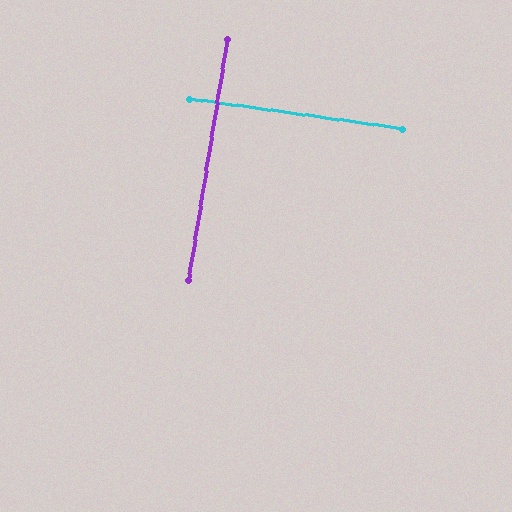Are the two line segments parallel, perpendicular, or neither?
Perpendicular — they meet at approximately 89°.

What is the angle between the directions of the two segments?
Approximately 89 degrees.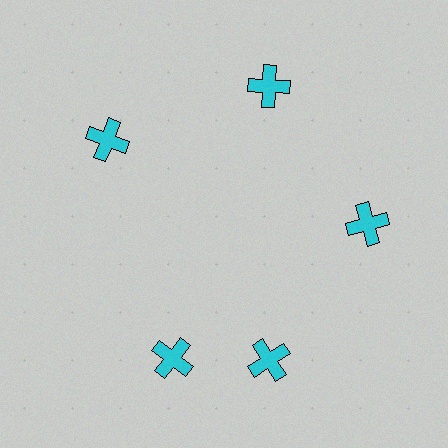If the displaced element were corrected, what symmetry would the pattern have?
It would have 5-fold rotational symmetry — the pattern would map onto itself every 72 degrees.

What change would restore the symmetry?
The symmetry would be restored by rotating it back into even spacing with its neighbors so that all 5 crosses sit at equal angles and equal distance from the center.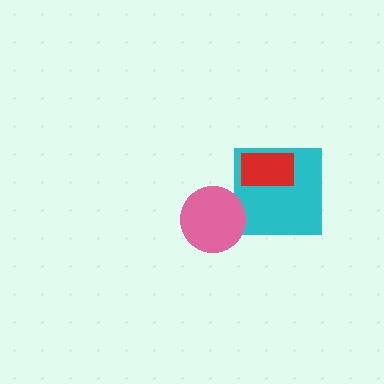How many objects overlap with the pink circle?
0 objects overlap with the pink circle.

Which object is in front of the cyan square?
The red rectangle is in front of the cyan square.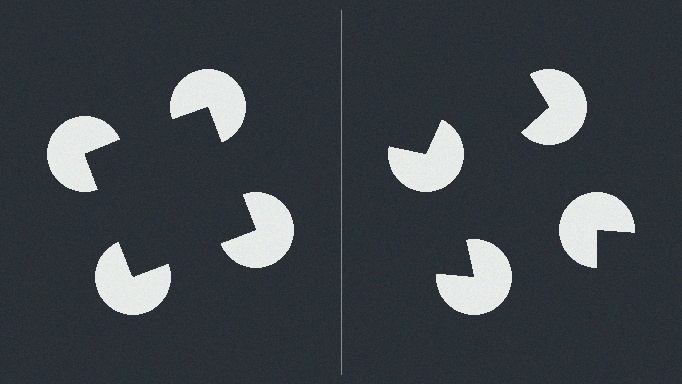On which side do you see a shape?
An illusory square appears on the left side. On the right side the wedge cuts are rotated, so no coherent shape forms.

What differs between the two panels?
The pac-man discs are positioned identically on both sides; only the wedge orientations differ. On the left they align to a square; on the right they are misaligned.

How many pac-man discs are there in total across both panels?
8 — 4 on each side.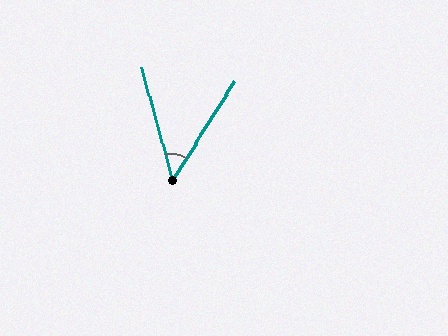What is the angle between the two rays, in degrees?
Approximately 48 degrees.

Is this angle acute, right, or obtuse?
It is acute.